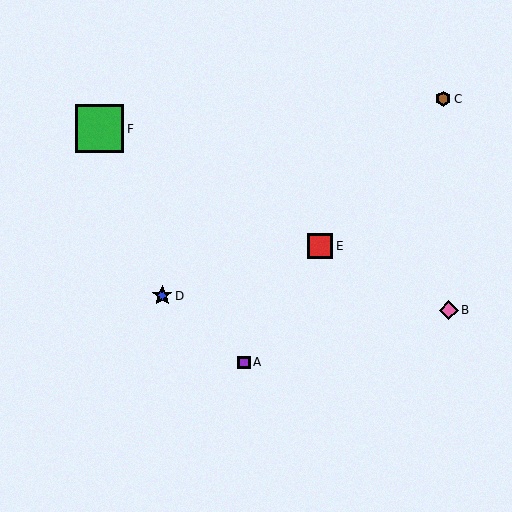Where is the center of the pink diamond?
The center of the pink diamond is at (449, 310).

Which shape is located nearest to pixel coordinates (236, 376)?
The purple square (labeled A) at (244, 362) is nearest to that location.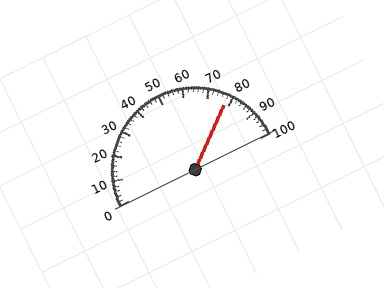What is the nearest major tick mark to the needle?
The nearest major tick mark is 80.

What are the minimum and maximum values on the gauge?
The gauge ranges from 0 to 100.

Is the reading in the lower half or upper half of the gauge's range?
The reading is in the upper half of the range (0 to 100).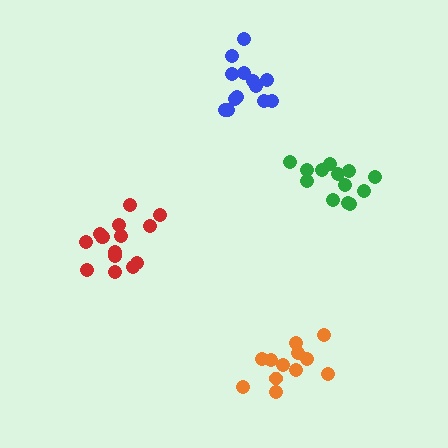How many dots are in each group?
Group 1: 12 dots, Group 2: 13 dots, Group 3: 15 dots, Group 4: 13 dots (53 total).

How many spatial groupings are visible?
There are 4 spatial groupings.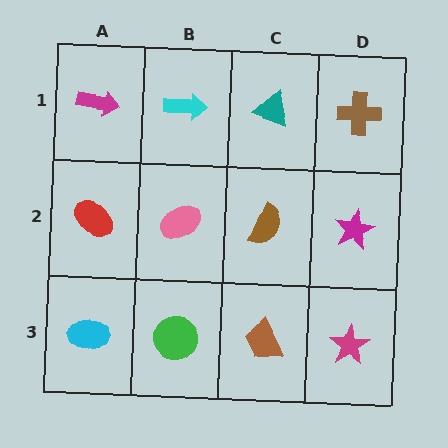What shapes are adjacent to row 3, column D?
A magenta star (row 2, column D), a brown trapezoid (row 3, column C).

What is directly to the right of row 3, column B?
A brown trapezoid.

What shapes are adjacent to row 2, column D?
A brown cross (row 1, column D), a magenta star (row 3, column D), a brown semicircle (row 2, column C).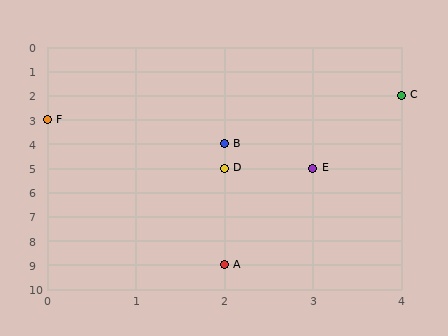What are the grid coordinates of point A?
Point A is at grid coordinates (2, 9).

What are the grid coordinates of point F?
Point F is at grid coordinates (0, 3).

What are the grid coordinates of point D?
Point D is at grid coordinates (2, 5).